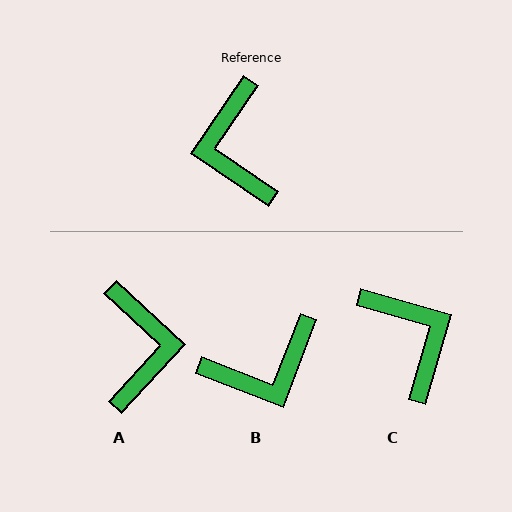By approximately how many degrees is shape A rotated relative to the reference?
Approximately 171 degrees counter-clockwise.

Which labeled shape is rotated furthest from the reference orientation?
A, about 171 degrees away.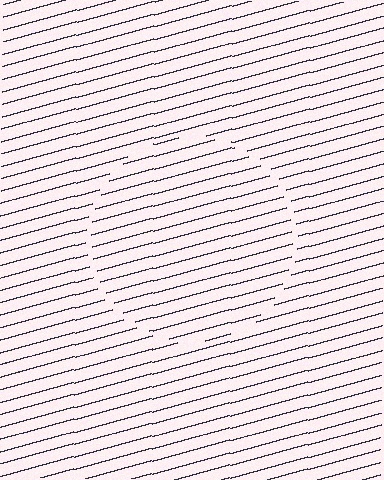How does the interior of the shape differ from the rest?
The interior of the shape contains the same grating, shifted by half a period — the contour is defined by the phase discontinuity where line-ends from the inner and outer gratings abut.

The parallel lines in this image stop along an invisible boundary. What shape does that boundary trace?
An illusory circle. The interior of the shape contains the same grating, shifted by half a period — the contour is defined by the phase discontinuity where line-ends from the inner and outer gratings abut.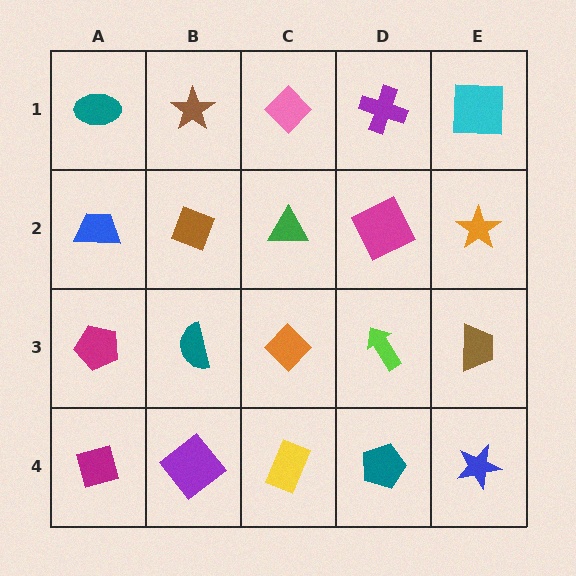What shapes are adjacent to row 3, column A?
A blue trapezoid (row 2, column A), a magenta diamond (row 4, column A), a teal semicircle (row 3, column B).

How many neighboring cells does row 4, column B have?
3.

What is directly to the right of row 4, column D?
A blue star.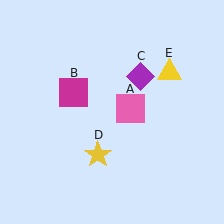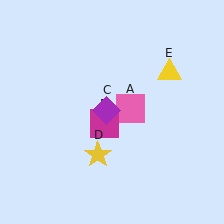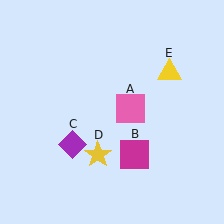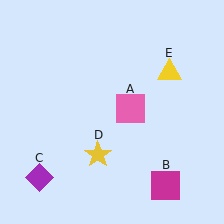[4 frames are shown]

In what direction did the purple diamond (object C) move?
The purple diamond (object C) moved down and to the left.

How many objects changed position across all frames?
2 objects changed position: magenta square (object B), purple diamond (object C).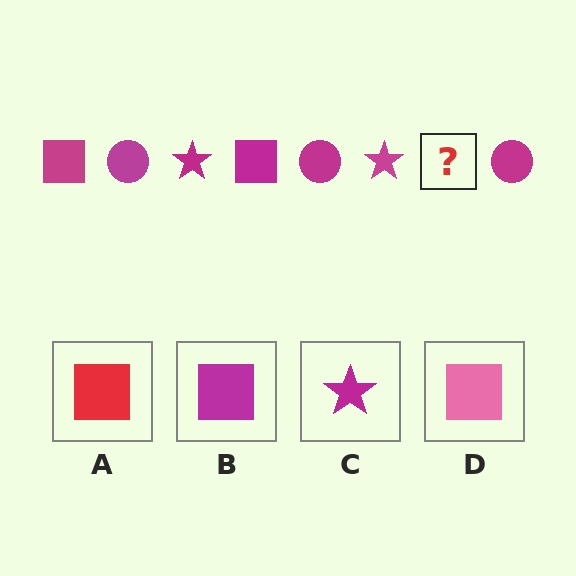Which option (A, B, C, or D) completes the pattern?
B.